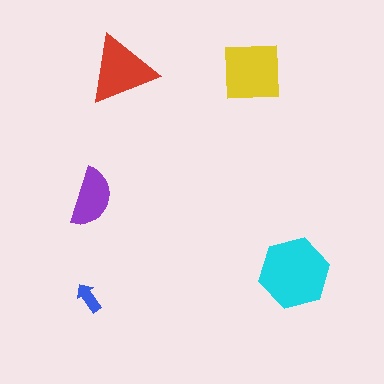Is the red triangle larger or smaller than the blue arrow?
Larger.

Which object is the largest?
The cyan hexagon.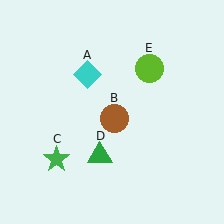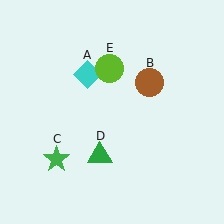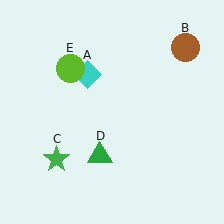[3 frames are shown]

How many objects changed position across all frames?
2 objects changed position: brown circle (object B), lime circle (object E).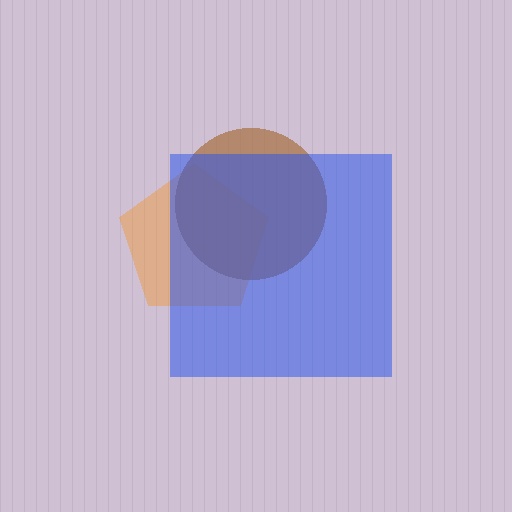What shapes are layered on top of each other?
The layered shapes are: an orange pentagon, a brown circle, a blue square.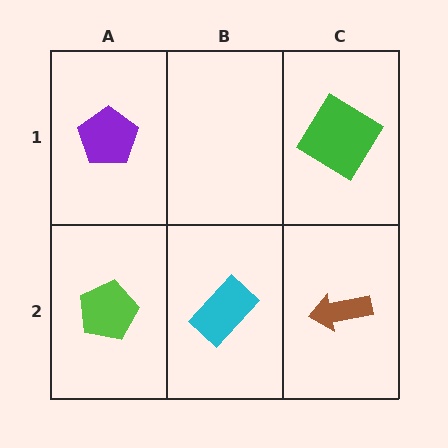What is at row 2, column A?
A lime pentagon.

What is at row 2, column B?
A cyan rectangle.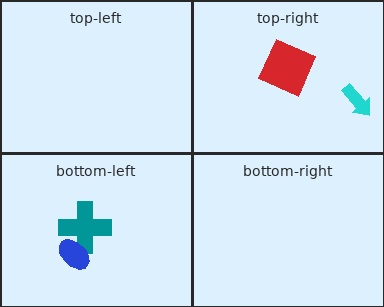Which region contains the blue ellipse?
The bottom-left region.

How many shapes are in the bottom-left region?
2.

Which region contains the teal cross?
The bottom-left region.